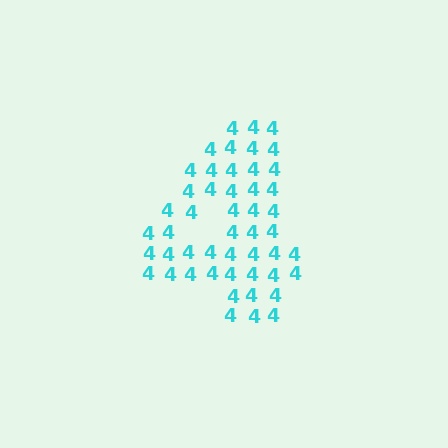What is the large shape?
The large shape is the digit 4.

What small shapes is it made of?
It is made of small digit 4's.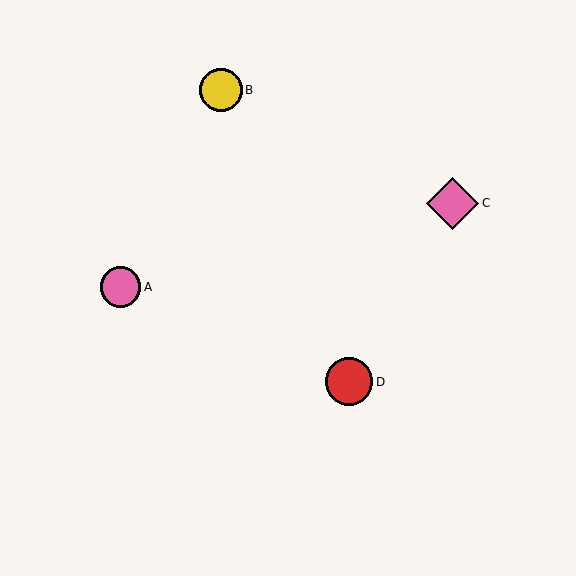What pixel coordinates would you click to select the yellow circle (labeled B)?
Click at (221, 90) to select the yellow circle B.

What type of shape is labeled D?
Shape D is a red circle.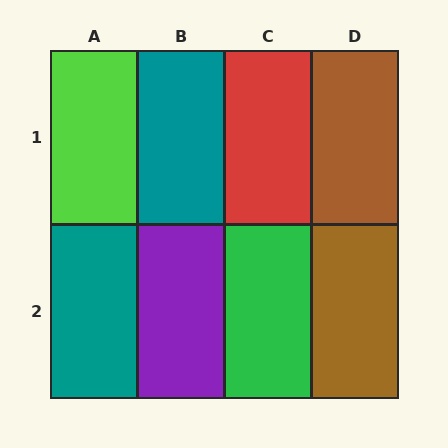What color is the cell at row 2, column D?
Brown.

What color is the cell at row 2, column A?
Teal.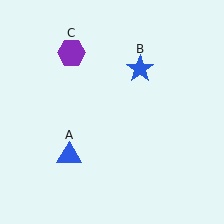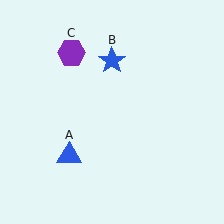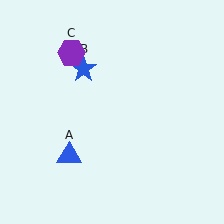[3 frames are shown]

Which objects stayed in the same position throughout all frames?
Blue triangle (object A) and purple hexagon (object C) remained stationary.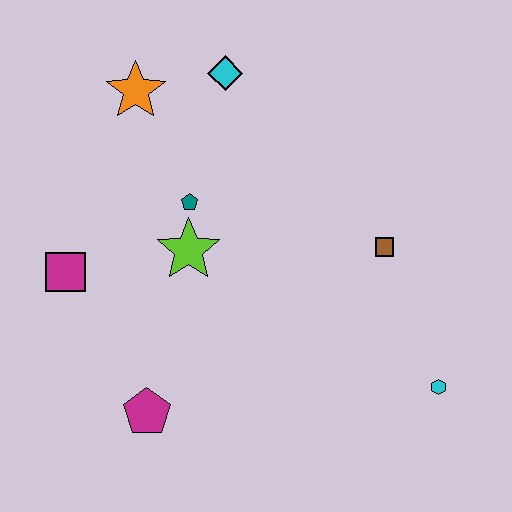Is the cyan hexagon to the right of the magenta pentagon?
Yes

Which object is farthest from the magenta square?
The cyan hexagon is farthest from the magenta square.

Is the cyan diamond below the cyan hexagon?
No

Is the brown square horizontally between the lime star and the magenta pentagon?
No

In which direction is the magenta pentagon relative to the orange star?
The magenta pentagon is below the orange star.